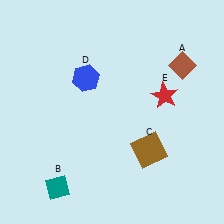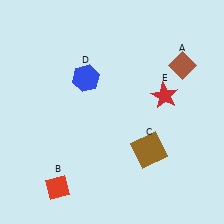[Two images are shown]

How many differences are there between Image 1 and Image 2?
There is 1 difference between the two images.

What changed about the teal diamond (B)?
In Image 1, B is teal. In Image 2, it changed to red.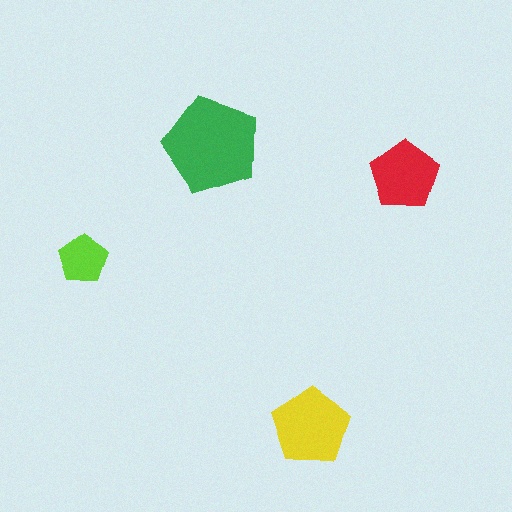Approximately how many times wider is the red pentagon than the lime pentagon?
About 1.5 times wider.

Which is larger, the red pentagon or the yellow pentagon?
The yellow one.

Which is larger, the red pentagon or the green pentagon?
The green one.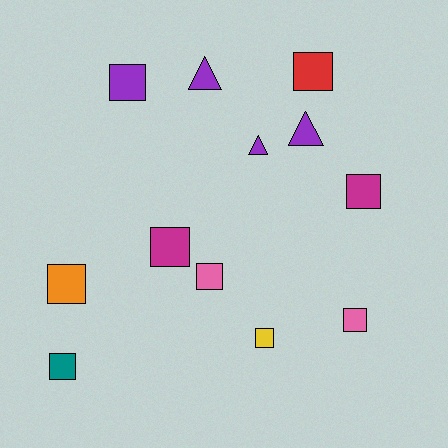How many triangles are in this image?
There are 3 triangles.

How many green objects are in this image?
There are no green objects.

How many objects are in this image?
There are 12 objects.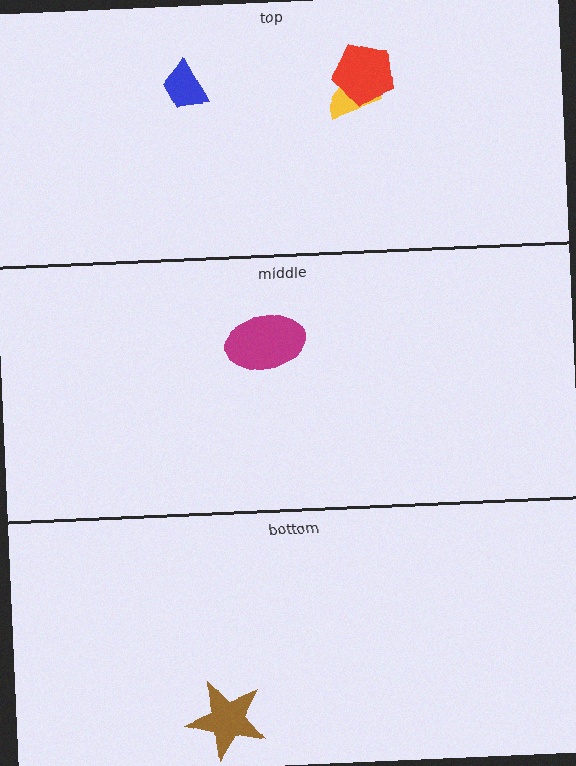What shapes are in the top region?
The blue trapezoid, the yellow semicircle, the red pentagon.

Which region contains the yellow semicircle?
The top region.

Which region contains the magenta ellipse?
The middle region.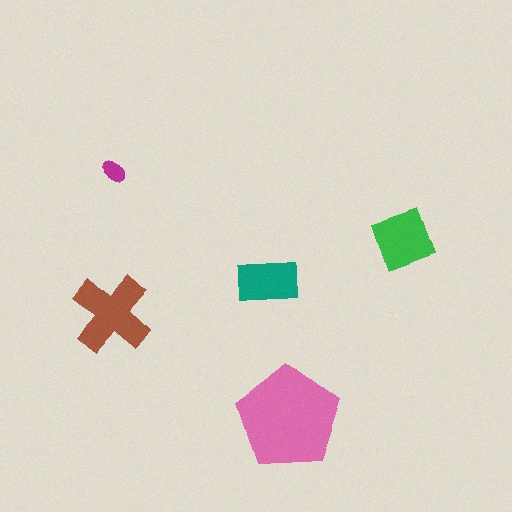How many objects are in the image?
There are 5 objects in the image.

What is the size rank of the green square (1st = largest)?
3rd.